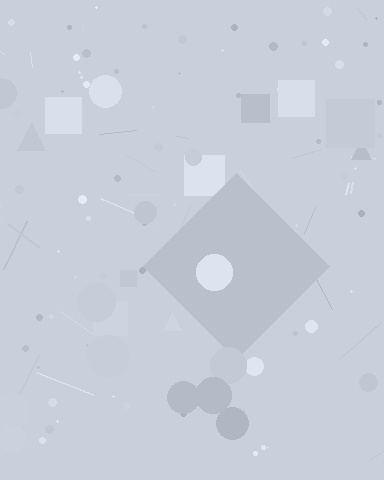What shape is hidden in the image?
A diamond is hidden in the image.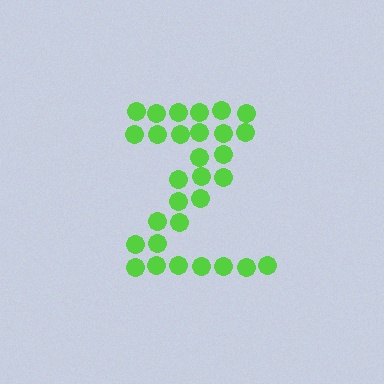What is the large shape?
The large shape is the letter Z.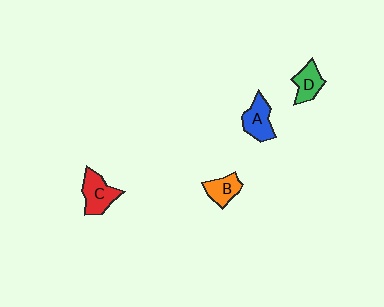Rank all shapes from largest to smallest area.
From largest to smallest: C (red), A (blue), D (green), B (orange).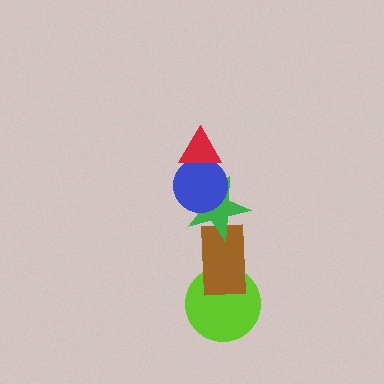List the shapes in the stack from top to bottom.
From top to bottom: the red triangle, the blue circle, the green star, the brown rectangle, the lime circle.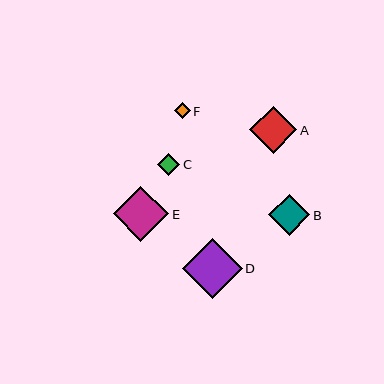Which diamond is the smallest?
Diamond F is the smallest with a size of approximately 16 pixels.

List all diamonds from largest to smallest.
From largest to smallest: D, E, A, B, C, F.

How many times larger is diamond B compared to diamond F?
Diamond B is approximately 2.5 times the size of diamond F.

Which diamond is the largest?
Diamond D is the largest with a size of approximately 60 pixels.